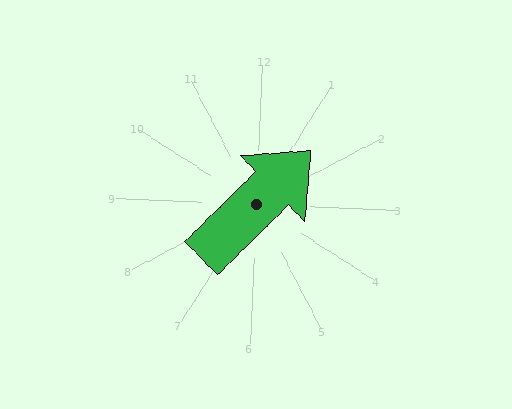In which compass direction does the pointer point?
Northeast.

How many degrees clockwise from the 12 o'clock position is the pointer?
Approximately 43 degrees.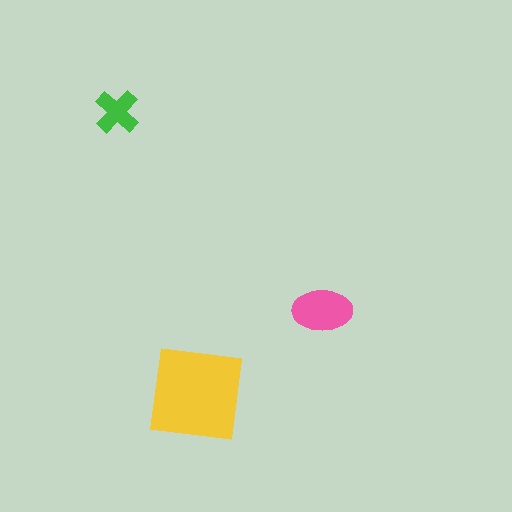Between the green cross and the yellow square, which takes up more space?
The yellow square.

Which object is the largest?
The yellow square.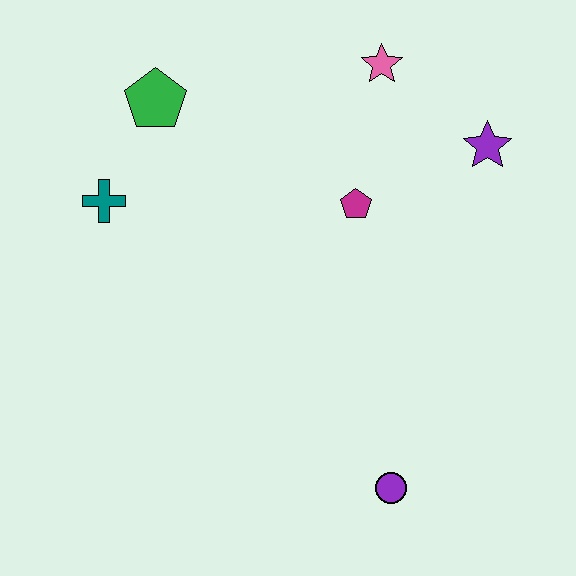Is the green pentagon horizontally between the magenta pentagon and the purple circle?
No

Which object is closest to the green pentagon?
The teal cross is closest to the green pentagon.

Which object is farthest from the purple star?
The teal cross is farthest from the purple star.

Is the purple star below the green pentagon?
Yes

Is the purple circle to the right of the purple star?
No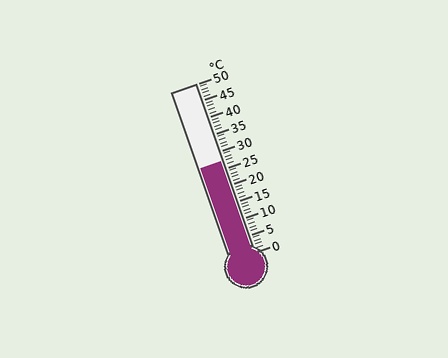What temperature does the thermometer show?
The thermometer shows approximately 27°C.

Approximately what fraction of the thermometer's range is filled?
The thermometer is filled to approximately 55% of its range.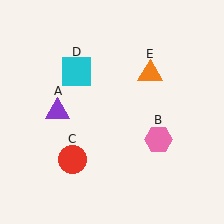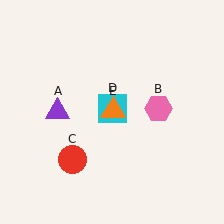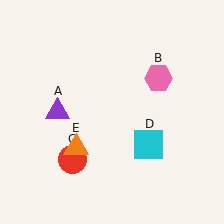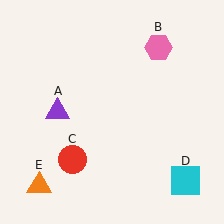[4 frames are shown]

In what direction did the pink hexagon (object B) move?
The pink hexagon (object B) moved up.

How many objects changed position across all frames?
3 objects changed position: pink hexagon (object B), cyan square (object D), orange triangle (object E).